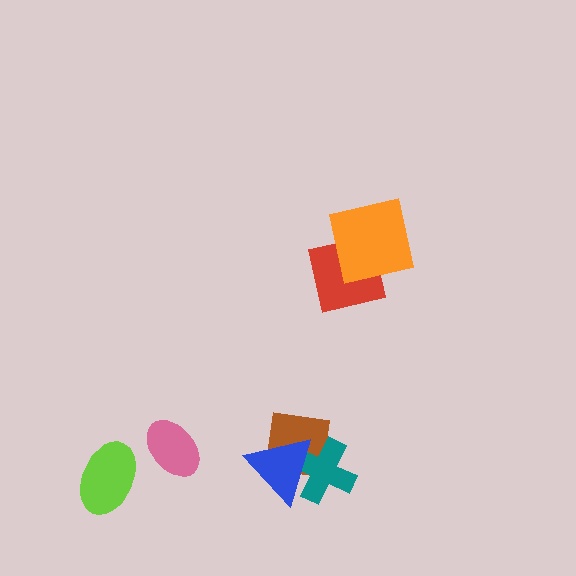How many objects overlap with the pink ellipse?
0 objects overlap with the pink ellipse.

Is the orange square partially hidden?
No, no other shape covers it.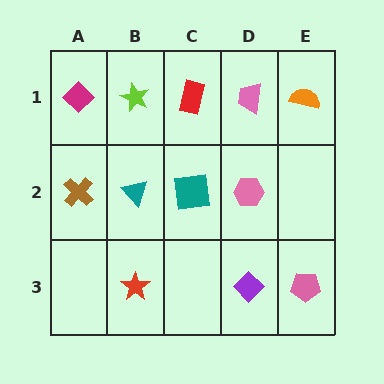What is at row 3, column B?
A red star.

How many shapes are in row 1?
5 shapes.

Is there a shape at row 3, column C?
No, that cell is empty.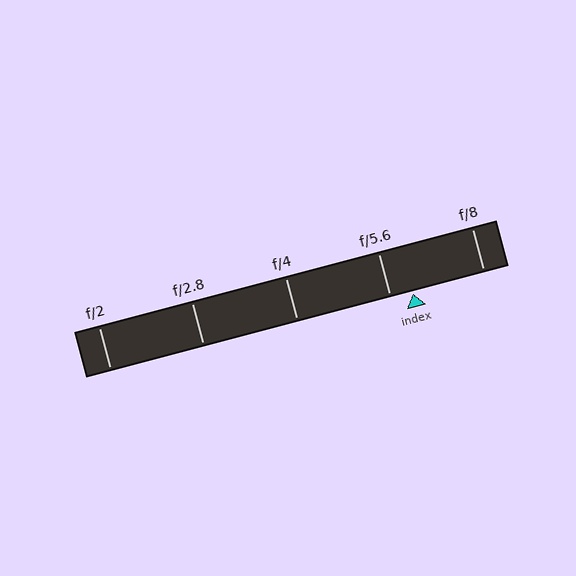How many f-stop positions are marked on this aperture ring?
There are 5 f-stop positions marked.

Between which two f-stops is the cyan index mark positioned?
The index mark is between f/5.6 and f/8.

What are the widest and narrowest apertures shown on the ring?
The widest aperture shown is f/2 and the narrowest is f/8.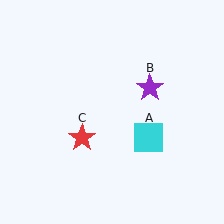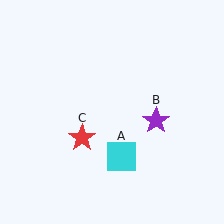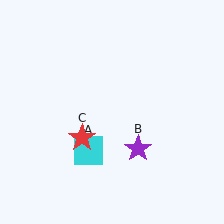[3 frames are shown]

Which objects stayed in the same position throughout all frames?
Red star (object C) remained stationary.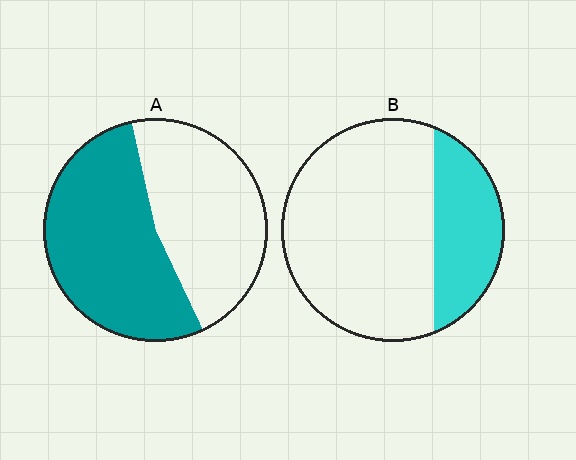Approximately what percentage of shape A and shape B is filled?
A is approximately 55% and B is approximately 25%.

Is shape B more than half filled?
No.